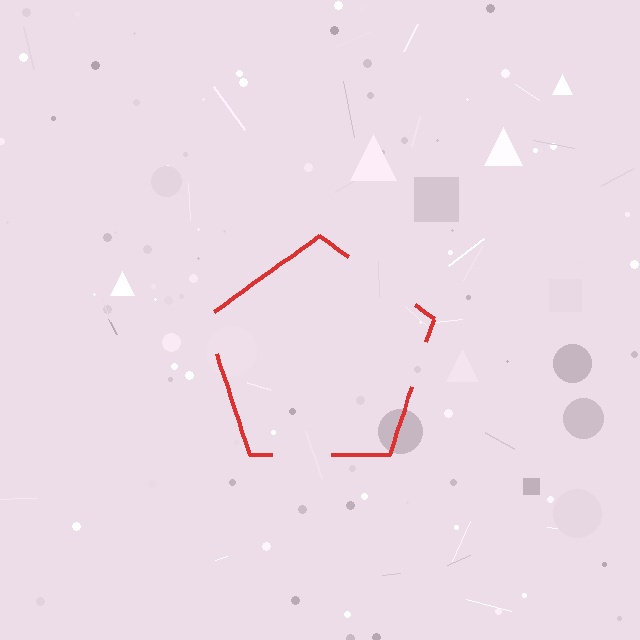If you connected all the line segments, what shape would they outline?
They would outline a pentagon.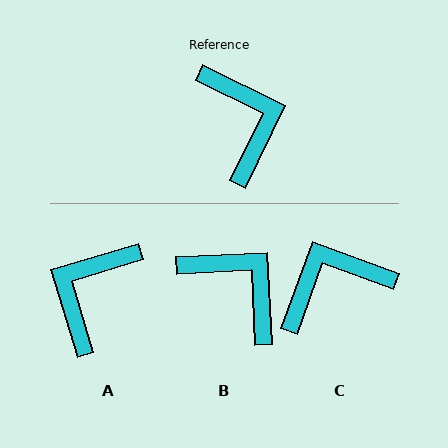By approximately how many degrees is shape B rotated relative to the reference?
Approximately 29 degrees counter-clockwise.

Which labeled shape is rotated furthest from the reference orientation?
A, about 133 degrees away.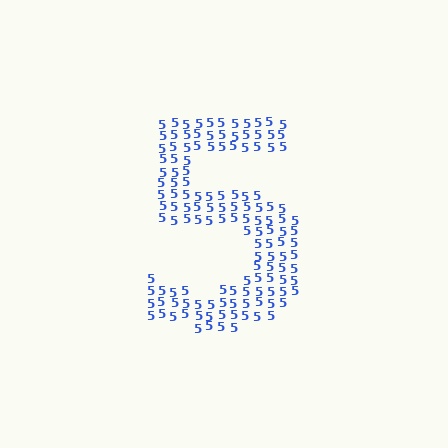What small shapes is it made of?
It is made of small digit 5's.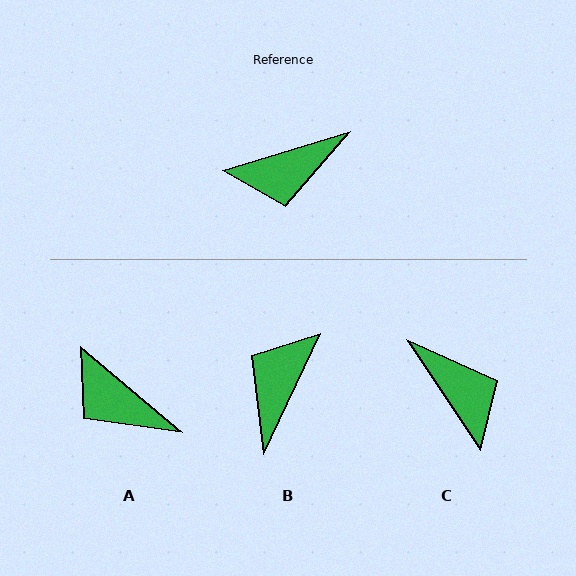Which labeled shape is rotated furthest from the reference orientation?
B, about 132 degrees away.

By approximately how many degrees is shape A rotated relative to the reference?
Approximately 57 degrees clockwise.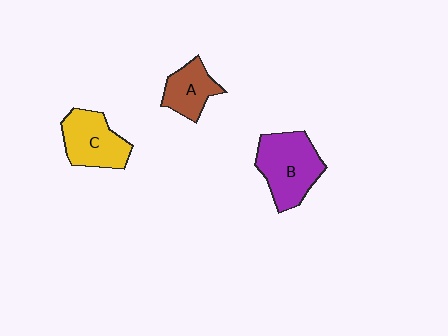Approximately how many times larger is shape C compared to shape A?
Approximately 1.4 times.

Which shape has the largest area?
Shape B (purple).